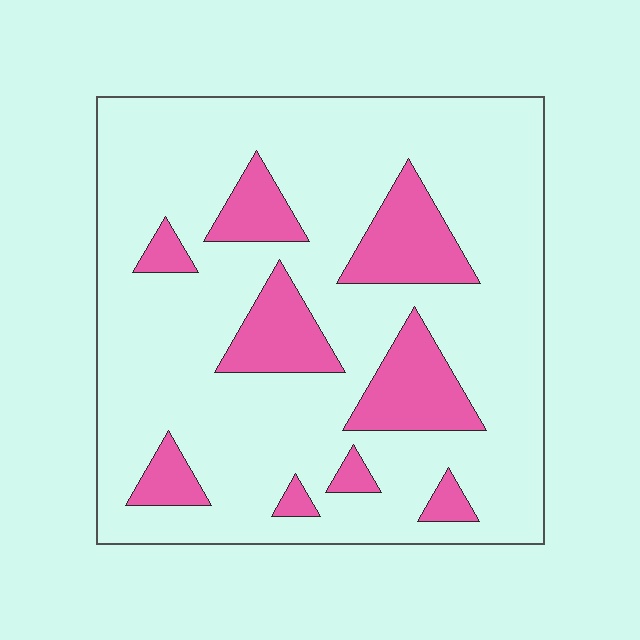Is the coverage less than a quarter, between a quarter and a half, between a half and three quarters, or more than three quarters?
Less than a quarter.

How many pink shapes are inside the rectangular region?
9.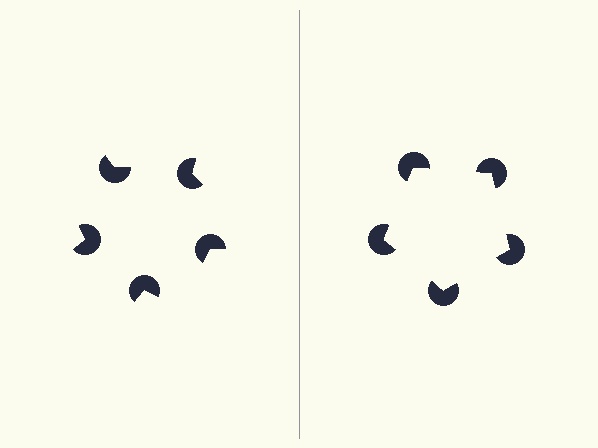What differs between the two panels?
The pac-man discs are positioned identically on both sides; only the wedge orientations differ. On the right they align to a pentagon; on the left they are misaligned.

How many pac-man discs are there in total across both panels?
10 — 5 on each side.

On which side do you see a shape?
An illusory pentagon appears on the right side. On the left side the wedge cuts are rotated, so no coherent shape forms.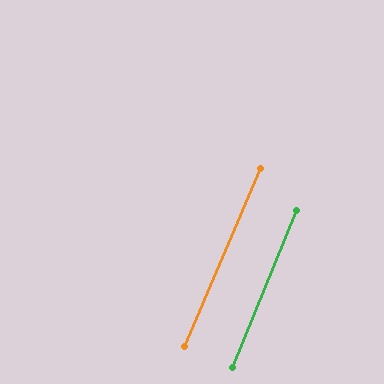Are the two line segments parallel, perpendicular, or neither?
Parallel — their directions differ by only 1.1°.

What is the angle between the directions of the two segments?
Approximately 1 degree.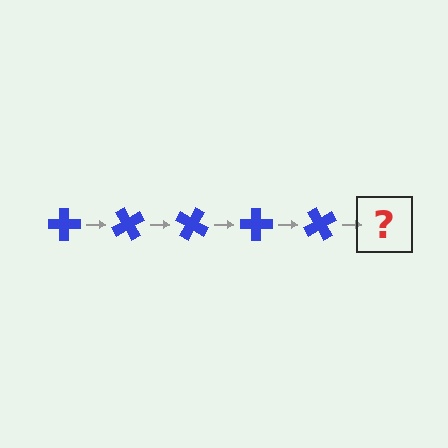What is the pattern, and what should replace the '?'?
The pattern is that the cross rotates 60 degrees each step. The '?' should be a blue cross rotated 300 degrees.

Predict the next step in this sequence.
The next step is a blue cross rotated 300 degrees.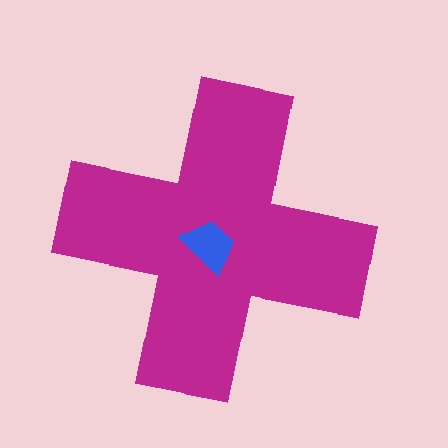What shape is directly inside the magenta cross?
The blue trapezoid.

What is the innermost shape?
The blue trapezoid.